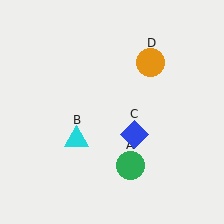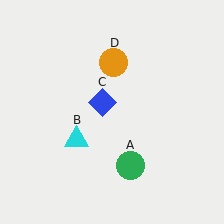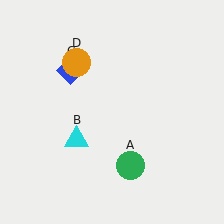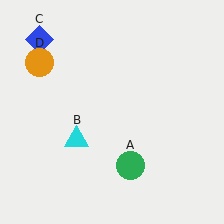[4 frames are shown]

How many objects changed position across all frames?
2 objects changed position: blue diamond (object C), orange circle (object D).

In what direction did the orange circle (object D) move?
The orange circle (object D) moved left.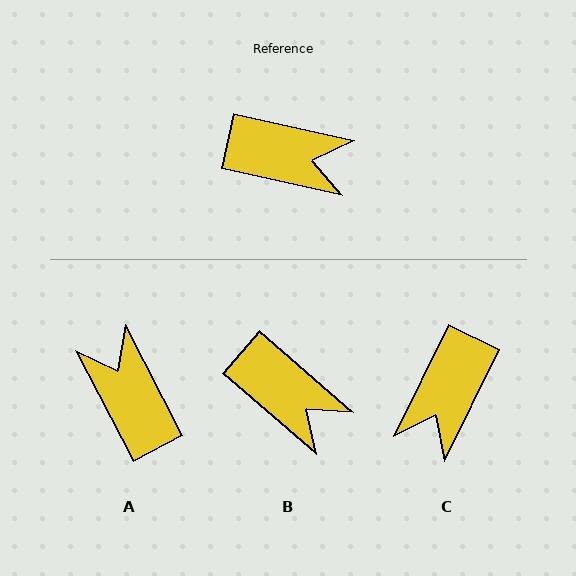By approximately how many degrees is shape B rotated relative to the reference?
Approximately 28 degrees clockwise.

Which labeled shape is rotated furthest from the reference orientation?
A, about 130 degrees away.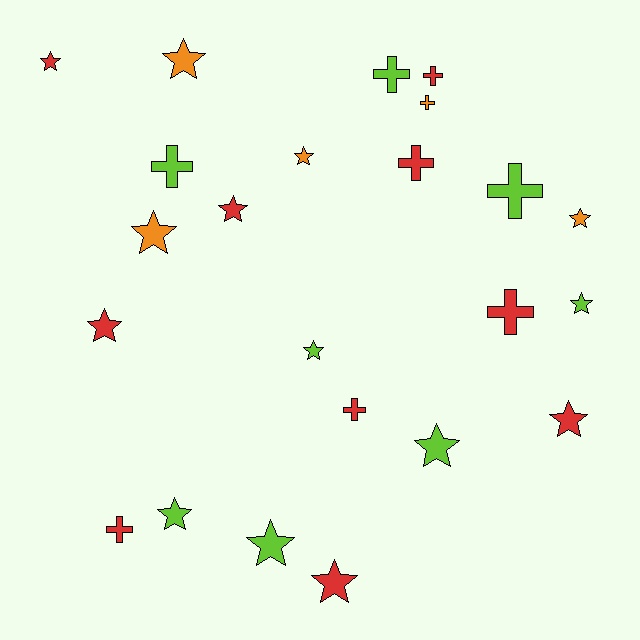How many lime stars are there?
There are 5 lime stars.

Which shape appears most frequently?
Star, with 14 objects.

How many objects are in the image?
There are 23 objects.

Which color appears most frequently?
Red, with 10 objects.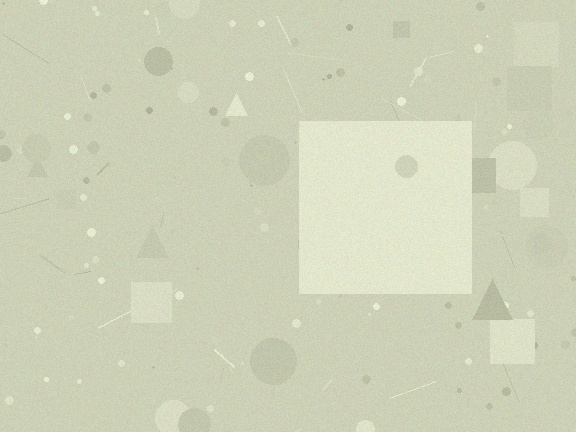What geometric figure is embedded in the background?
A square is embedded in the background.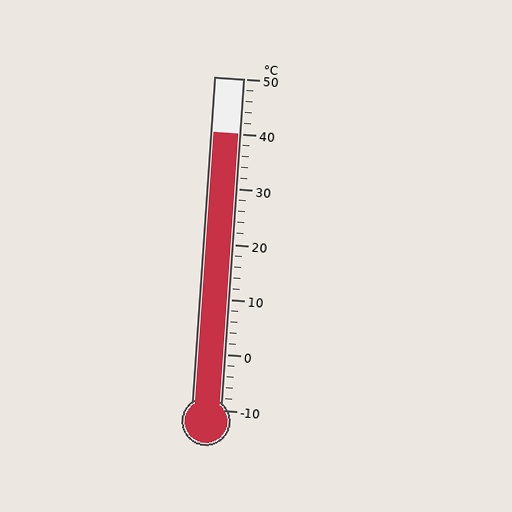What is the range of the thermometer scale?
The thermometer scale ranges from -10°C to 50°C.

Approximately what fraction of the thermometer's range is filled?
The thermometer is filled to approximately 85% of its range.